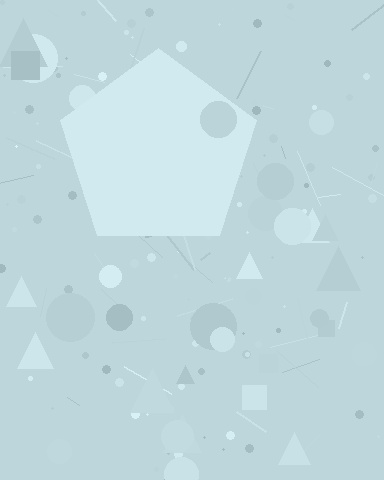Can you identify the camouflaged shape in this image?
The camouflaged shape is a pentagon.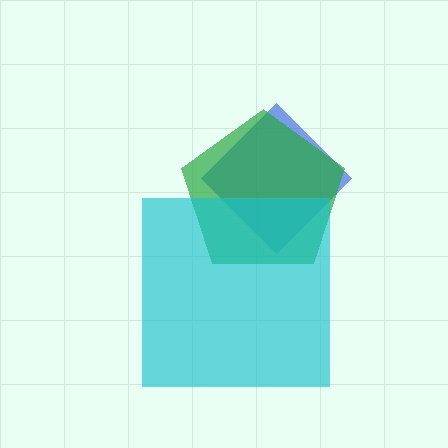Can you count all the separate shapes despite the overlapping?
Yes, there are 3 separate shapes.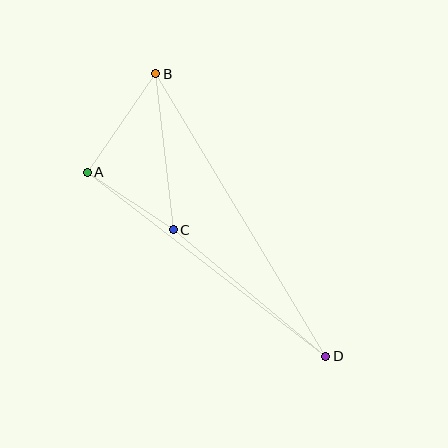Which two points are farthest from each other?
Points B and D are farthest from each other.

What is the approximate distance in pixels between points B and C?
The distance between B and C is approximately 157 pixels.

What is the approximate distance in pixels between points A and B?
The distance between A and B is approximately 120 pixels.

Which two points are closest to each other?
Points A and C are closest to each other.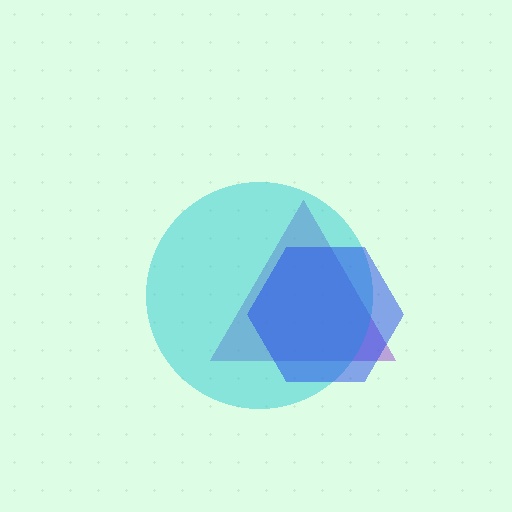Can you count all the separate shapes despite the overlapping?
Yes, there are 3 separate shapes.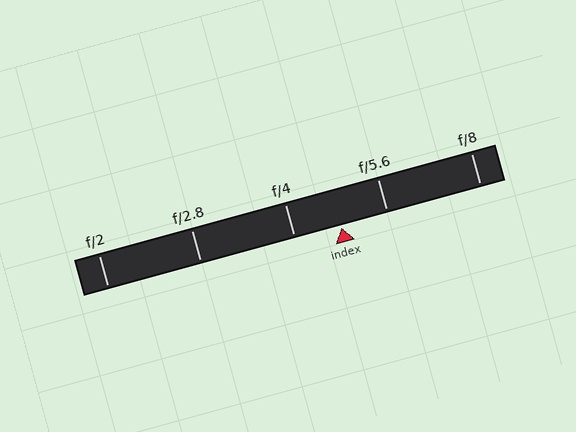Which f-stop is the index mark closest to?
The index mark is closest to f/5.6.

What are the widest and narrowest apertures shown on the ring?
The widest aperture shown is f/2 and the narrowest is f/8.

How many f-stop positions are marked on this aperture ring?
There are 5 f-stop positions marked.